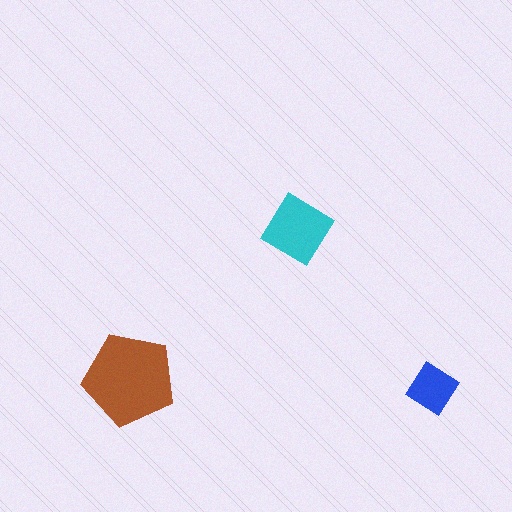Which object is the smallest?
The blue diamond.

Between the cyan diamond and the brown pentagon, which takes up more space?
The brown pentagon.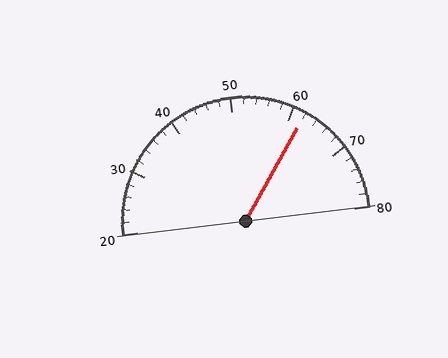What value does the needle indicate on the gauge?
The needle indicates approximately 62.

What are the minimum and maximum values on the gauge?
The gauge ranges from 20 to 80.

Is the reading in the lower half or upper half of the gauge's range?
The reading is in the upper half of the range (20 to 80).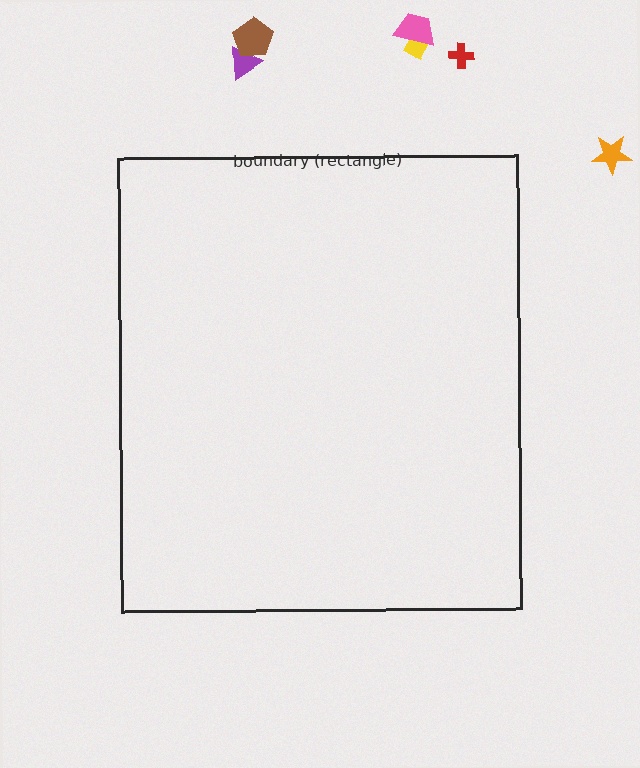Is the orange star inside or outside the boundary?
Outside.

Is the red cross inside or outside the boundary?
Outside.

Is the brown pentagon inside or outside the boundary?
Outside.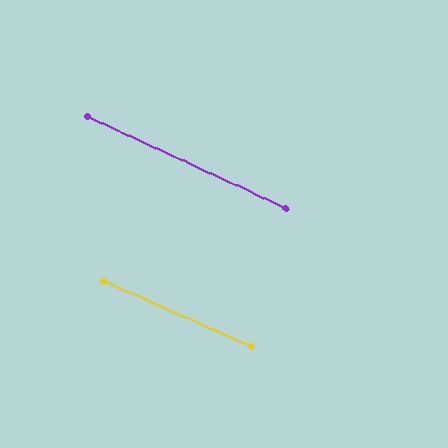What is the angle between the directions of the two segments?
Approximately 1 degree.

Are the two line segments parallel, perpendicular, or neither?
Parallel — their directions differ by only 0.6°.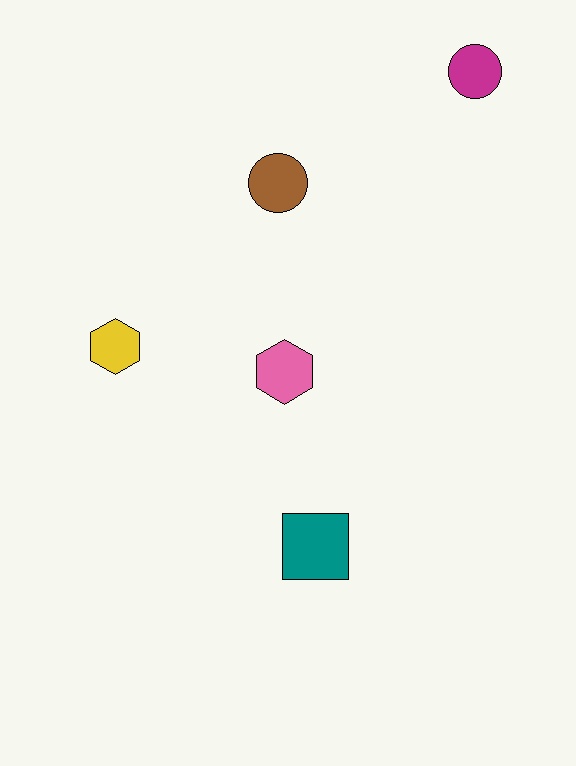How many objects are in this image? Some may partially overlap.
There are 5 objects.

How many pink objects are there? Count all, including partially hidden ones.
There is 1 pink object.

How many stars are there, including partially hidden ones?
There are no stars.